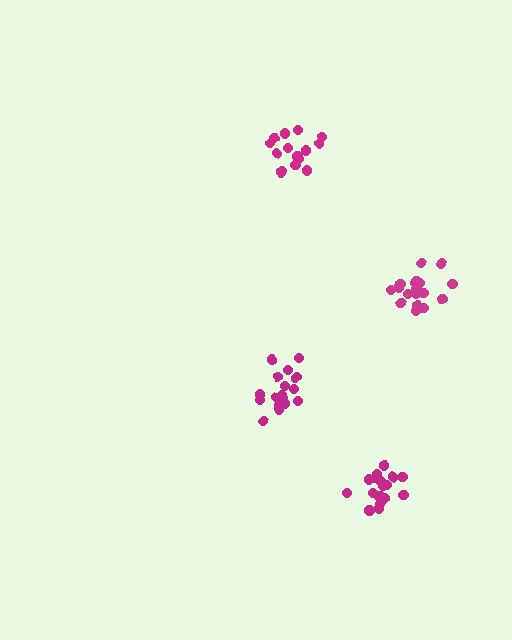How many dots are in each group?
Group 1: 15 dots, Group 2: 18 dots, Group 3: 19 dots, Group 4: 19 dots (71 total).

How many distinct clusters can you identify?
There are 4 distinct clusters.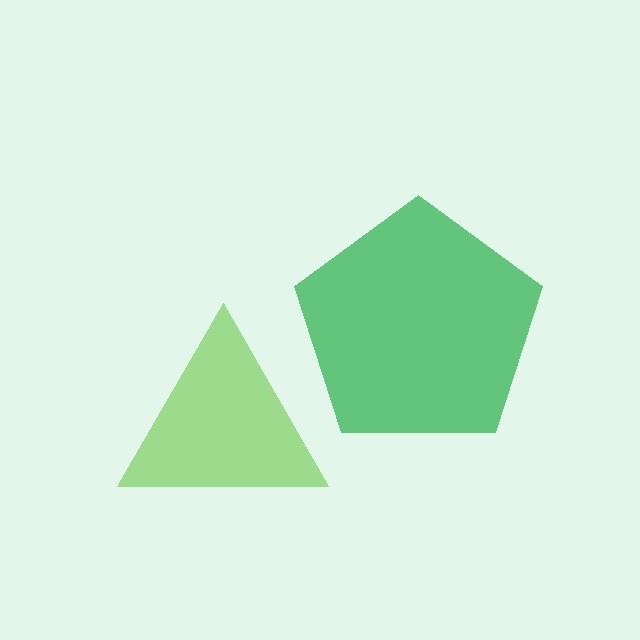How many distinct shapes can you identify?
There are 2 distinct shapes: a lime triangle, a green pentagon.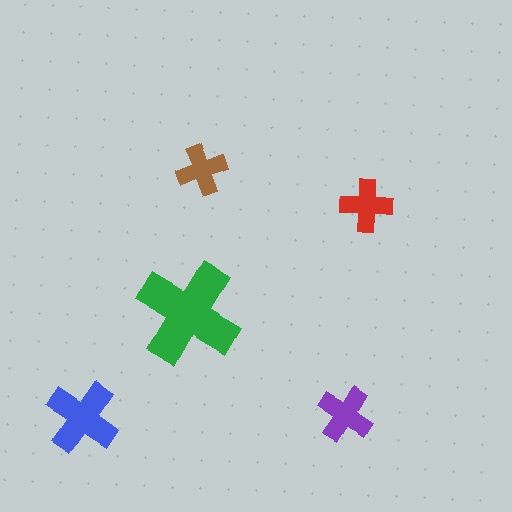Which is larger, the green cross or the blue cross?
The green one.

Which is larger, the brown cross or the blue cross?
The blue one.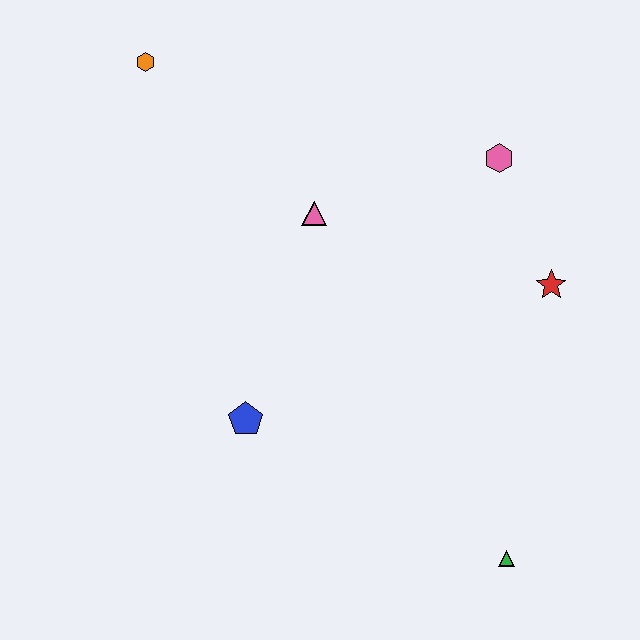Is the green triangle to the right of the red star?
No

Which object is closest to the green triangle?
The red star is closest to the green triangle.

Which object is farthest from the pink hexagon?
The green triangle is farthest from the pink hexagon.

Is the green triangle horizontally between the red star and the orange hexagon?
Yes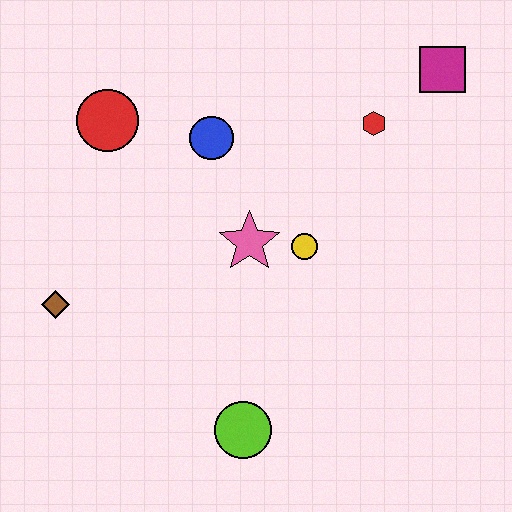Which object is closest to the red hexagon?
The magenta square is closest to the red hexagon.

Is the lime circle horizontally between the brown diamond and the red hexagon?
Yes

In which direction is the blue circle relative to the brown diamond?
The blue circle is above the brown diamond.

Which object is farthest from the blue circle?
The lime circle is farthest from the blue circle.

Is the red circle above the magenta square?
No